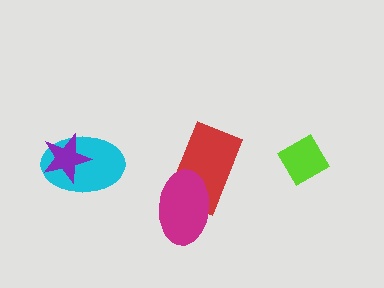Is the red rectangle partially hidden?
Yes, it is partially covered by another shape.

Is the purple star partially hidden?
No, no other shape covers it.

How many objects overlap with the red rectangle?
1 object overlaps with the red rectangle.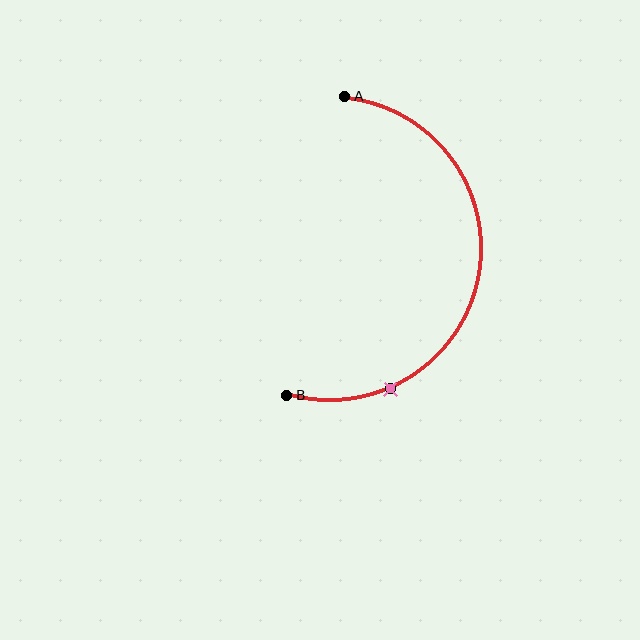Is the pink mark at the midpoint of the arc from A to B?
No. The pink mark lies on the arc but is closer to endpoint B. The arc midpoint would be at the point on the curve equidistant along the arc from both A and B.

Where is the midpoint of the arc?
The arc midpoint is the point on the curve farthest from the straight line joining A and B. It sits to the right of that line.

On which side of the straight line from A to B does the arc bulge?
The arc bulges to the right of the straight line connecting A and B.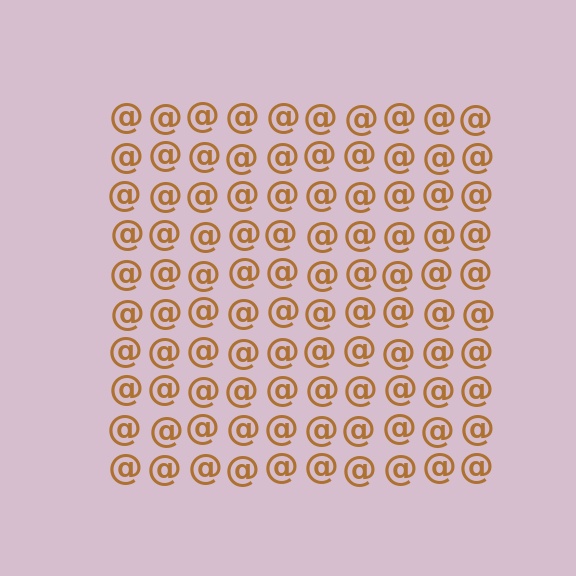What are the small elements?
The small elements are at signs.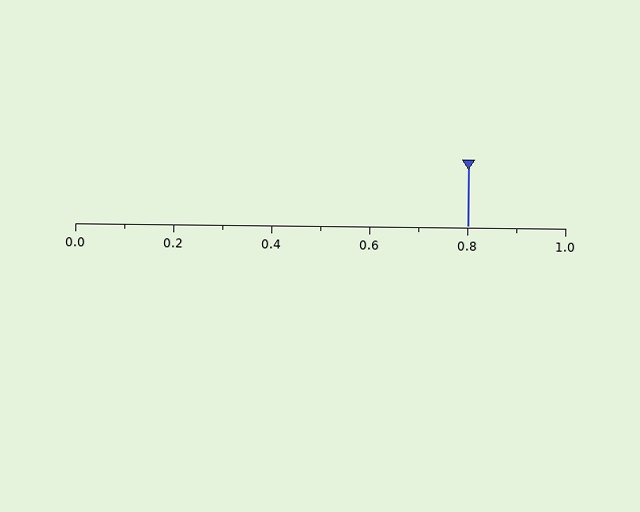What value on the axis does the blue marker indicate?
The marker indicates approximately 0.8.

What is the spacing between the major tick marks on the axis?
The major ticks are spaced 0.2 apart.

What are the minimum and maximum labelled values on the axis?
The axis runs from 0.0 to 1.0.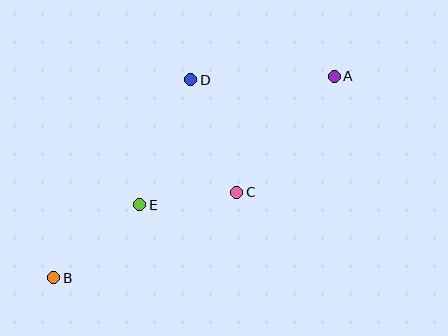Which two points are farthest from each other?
Points A and B are farthest from each other.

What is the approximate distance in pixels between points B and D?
The distance between B and D is approximately 241 pixels.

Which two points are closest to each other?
Points C and E are closest to each other.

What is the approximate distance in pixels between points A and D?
The distance between A and D is approximately 144 pixels.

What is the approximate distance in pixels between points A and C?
The distance between A and C is approximately 151 pixels.